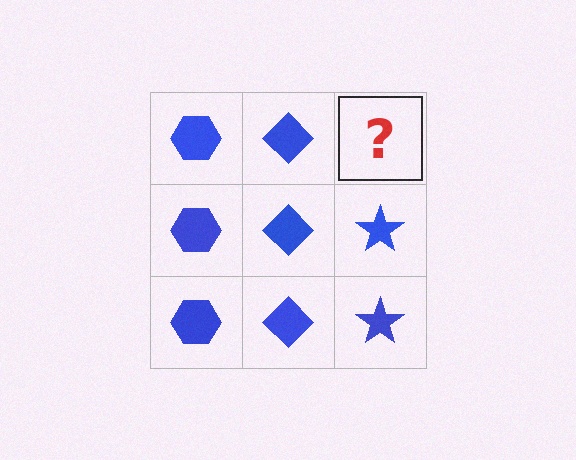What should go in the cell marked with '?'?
The missing cell should contain a blue star.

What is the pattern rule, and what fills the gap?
The rule is that each column has a consistent shape. The gap should be filled with a blue star.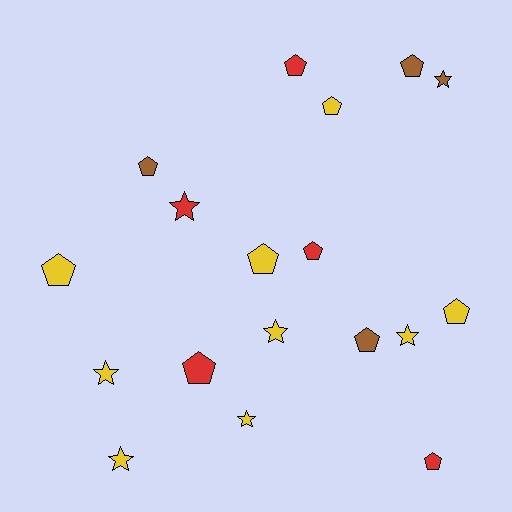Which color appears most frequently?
Yellow, with 9 objects.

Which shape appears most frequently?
Pentagon, with 11 objects.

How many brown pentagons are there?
There are 3 brown pentagons.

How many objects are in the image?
There are 18 objects.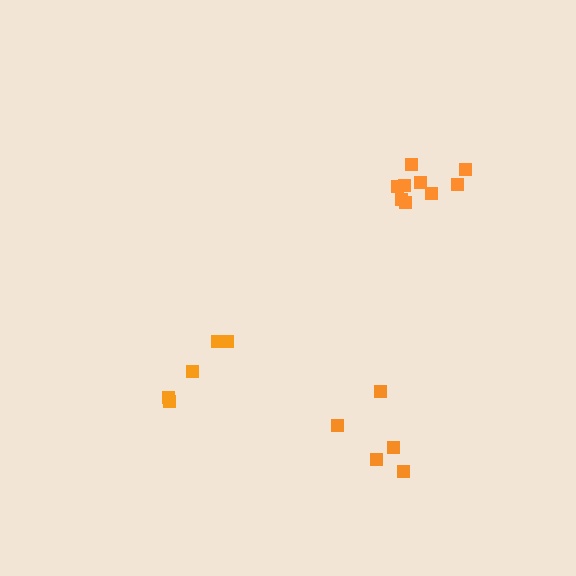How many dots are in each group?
Group 1: 5 dots, Group 2: 5 dots, Group 3: 9 dots (19 total).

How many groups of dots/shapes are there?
There are 3 groups.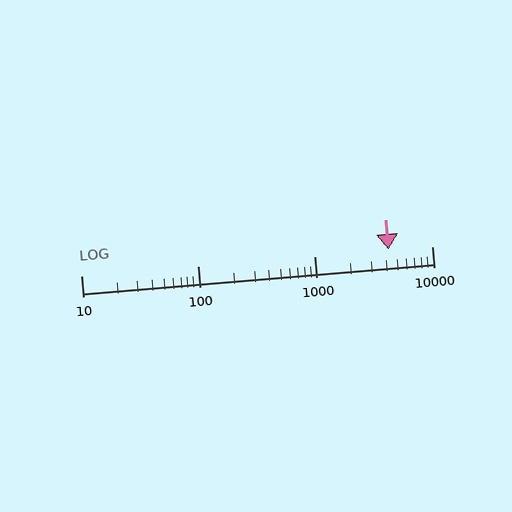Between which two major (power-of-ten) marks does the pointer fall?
The pointer is between 1000 and 10000.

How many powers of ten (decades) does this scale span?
The scale spans 3 decades, from 10 to 10000.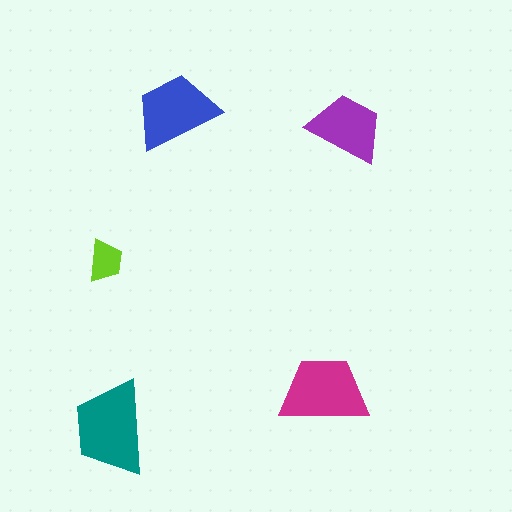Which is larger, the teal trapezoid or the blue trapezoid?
The teal one.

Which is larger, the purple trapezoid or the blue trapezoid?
The blue one.